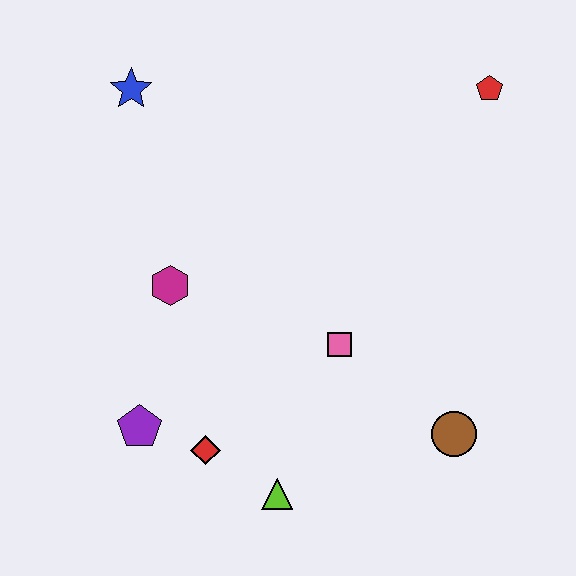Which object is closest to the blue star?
The magenta hexagon is closest to the blue star.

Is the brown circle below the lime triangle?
No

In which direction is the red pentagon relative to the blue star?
The red pentagon is to the right of the blue star.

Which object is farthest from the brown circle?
The blue star is farthest from the brown circle.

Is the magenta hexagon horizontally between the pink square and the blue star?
Yes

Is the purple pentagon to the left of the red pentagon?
Yes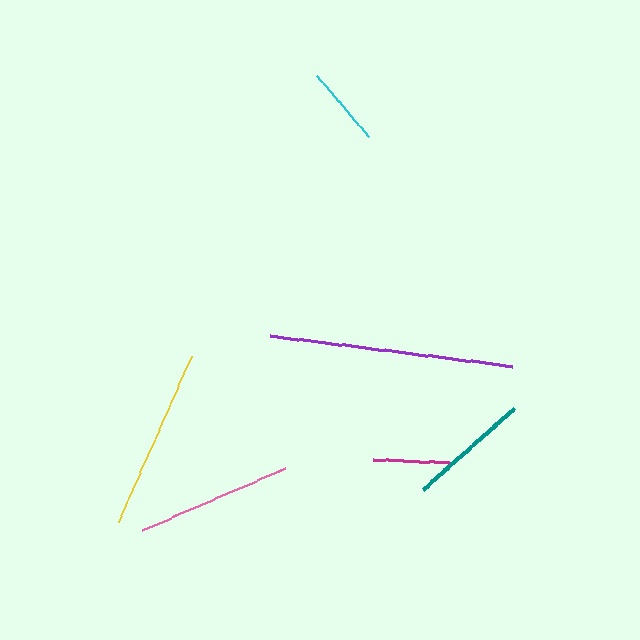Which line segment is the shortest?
The magenta line is the shortest at approximately 76 pixels.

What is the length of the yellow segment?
The yellow segment is approximately 180 pixels long.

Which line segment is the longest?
The purple line is the longest at approximately 244 pixels.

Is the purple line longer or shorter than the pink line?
The purple line is longer than the pink line.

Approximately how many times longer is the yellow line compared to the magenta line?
The yellow line is approximately 2.4 times the length of the magenta line.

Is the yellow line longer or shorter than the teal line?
The yellow line is longer than the teal line.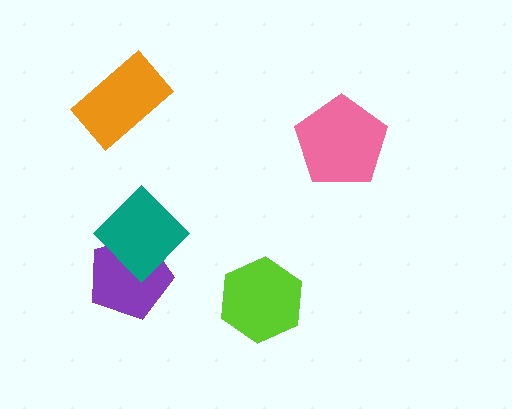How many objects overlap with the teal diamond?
1 object overlaps with the teal diamond.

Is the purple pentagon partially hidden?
Yes, it is partially covered by another shape.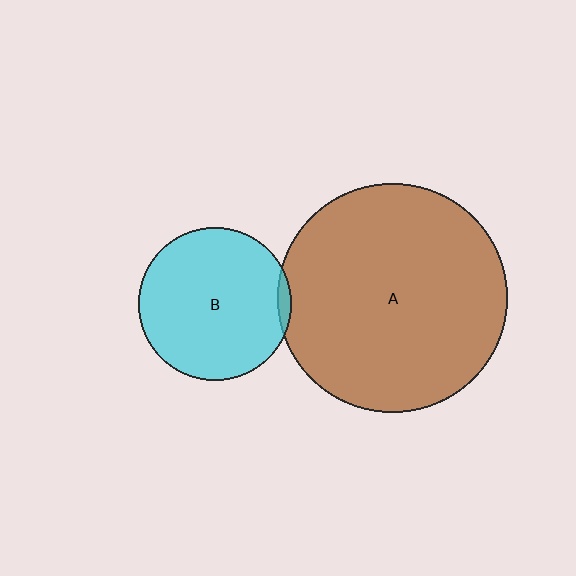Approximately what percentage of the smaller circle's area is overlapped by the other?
Approximately 5%.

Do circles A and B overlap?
Yes.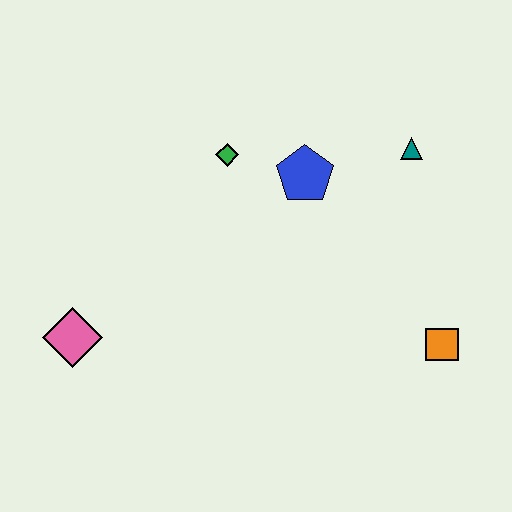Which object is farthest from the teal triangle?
The pink diamond is farthest from the teal triangle.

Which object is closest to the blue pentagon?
The green diamond is closest to the blue pentagon.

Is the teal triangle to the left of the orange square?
Yes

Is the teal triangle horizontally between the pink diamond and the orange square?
Yes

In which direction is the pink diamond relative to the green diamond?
The pink diamond is below the green diamond.